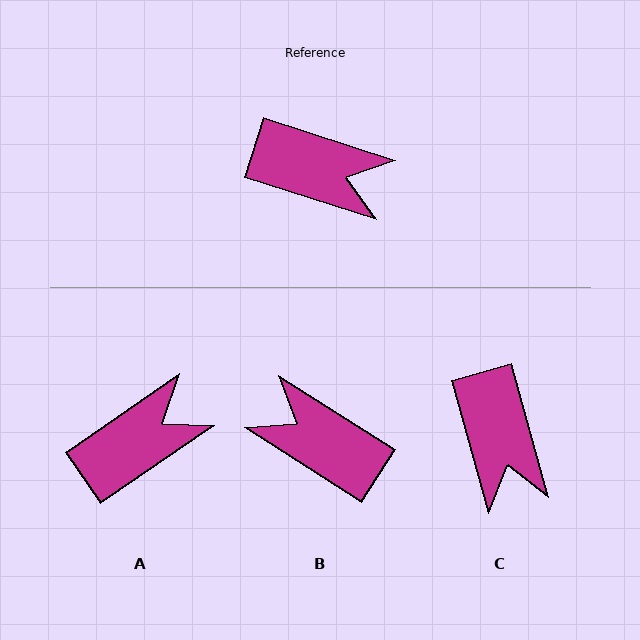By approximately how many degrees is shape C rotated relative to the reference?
Approximately 57 degrees clockwise.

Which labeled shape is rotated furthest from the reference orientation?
B, about 165 degrees away.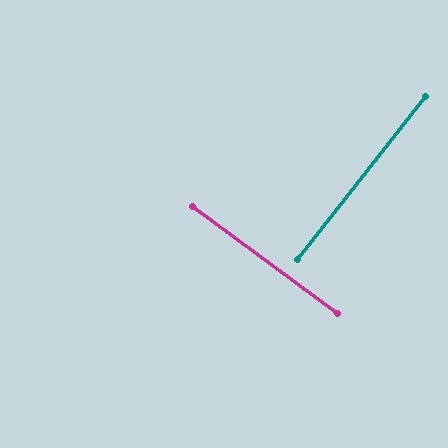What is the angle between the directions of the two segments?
Approximately 89 degrees.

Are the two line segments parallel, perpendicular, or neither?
Perpendicular — they meet at approximately 89°.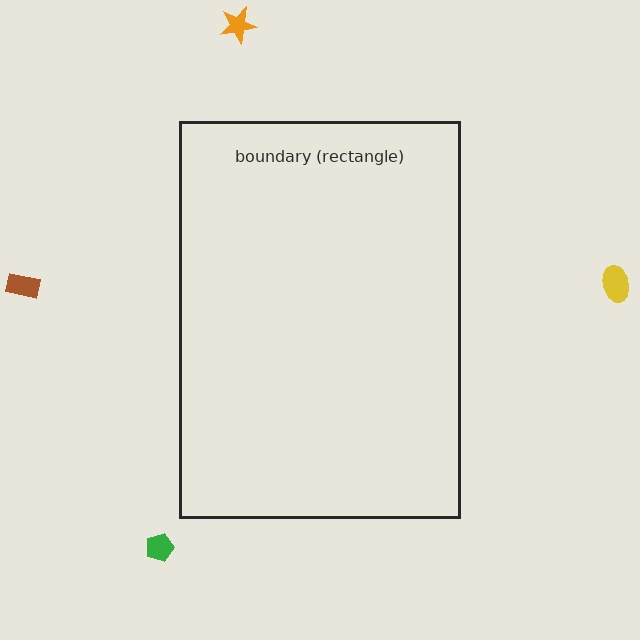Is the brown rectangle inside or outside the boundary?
Outside.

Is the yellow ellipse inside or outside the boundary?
Outside.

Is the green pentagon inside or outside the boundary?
Outside.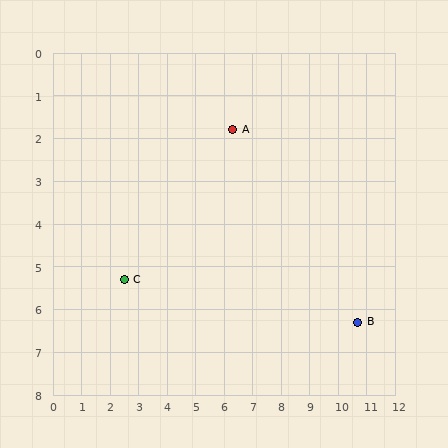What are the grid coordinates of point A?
Point A is at approximately (6.3, 1.8).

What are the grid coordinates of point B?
Point B is at approximately (10.7, 6.3).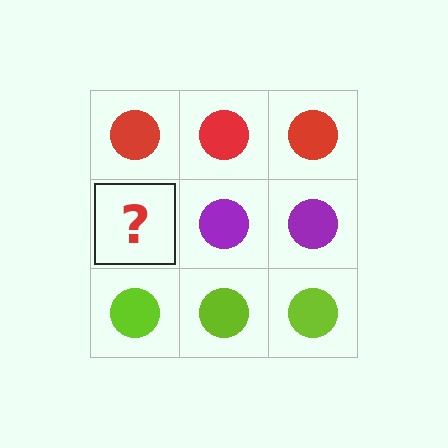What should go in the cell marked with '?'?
The missing cell should contain a purple circle.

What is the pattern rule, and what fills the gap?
The rule is that each row has a consistent color. The gap should be filled with a purple circle.